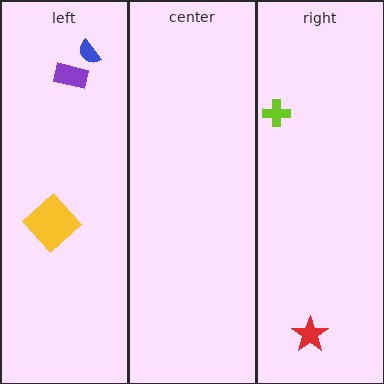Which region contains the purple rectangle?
The left region.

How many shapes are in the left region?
3.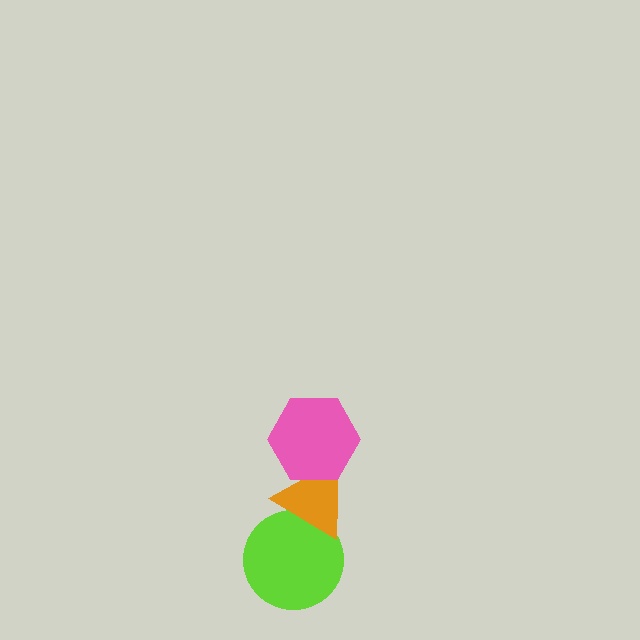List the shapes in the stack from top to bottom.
From top to bottom: the pink hexagon, the orange triangle, the lime circle.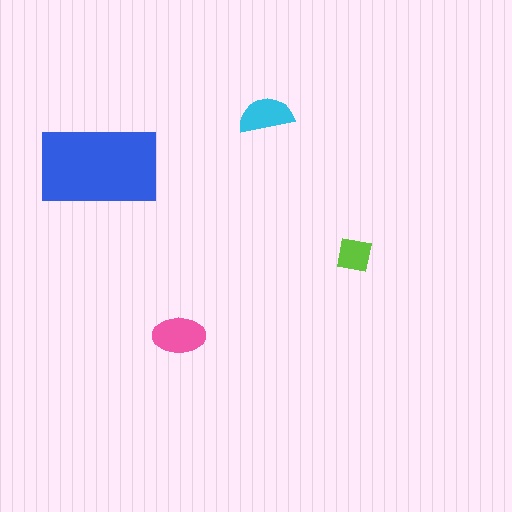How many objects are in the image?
There are 4 objects in the image.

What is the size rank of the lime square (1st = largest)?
4th.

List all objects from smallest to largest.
The lime square, the cyan semicircle, the pink ellipse, the blue rectangle.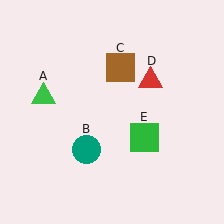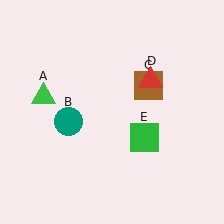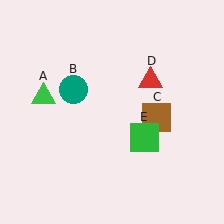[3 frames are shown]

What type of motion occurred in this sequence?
The teal circle (object B), brown square (object C) rotated clockwise around the center of the scene.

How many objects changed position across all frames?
2 objects changed position: teal circle (object B), brown square (object C).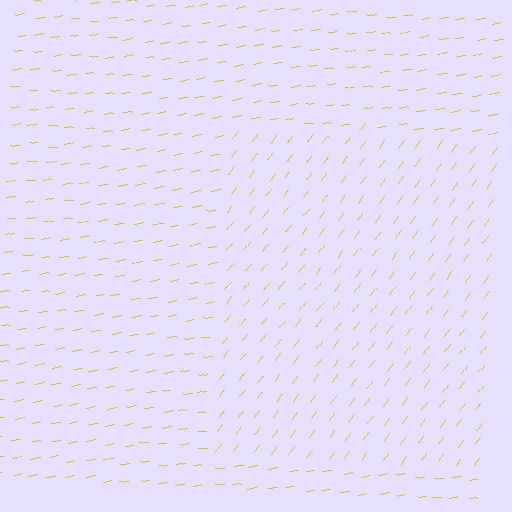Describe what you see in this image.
The image is filled with small yellow line segments. A rectangle region in the image has lines oriented differently from the surrounding lines, creating a visible texture boundary.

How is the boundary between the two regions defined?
The boundary is defined purely by a change in line orientation (approximately 45 degrees difference). All lines are the same color and thickness.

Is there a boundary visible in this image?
Yes, there is a texture boundary formed by a change in line orientation.